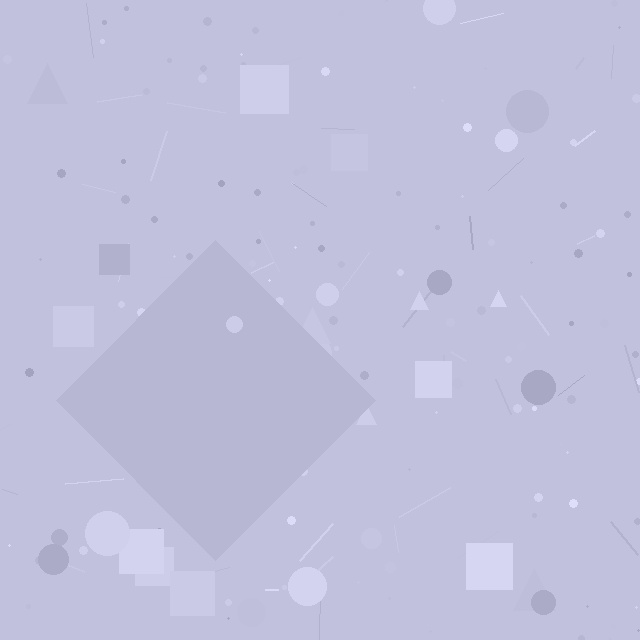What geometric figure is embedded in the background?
A diamond is embedded in the background.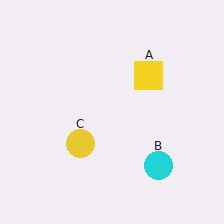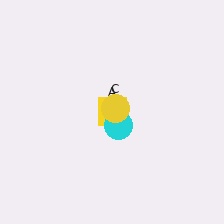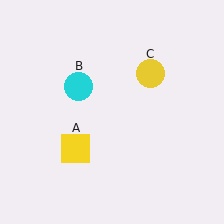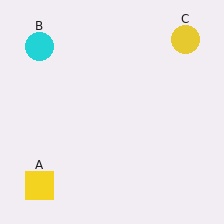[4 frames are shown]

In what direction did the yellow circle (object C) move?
The yellow circle (object C) moved up and to the right.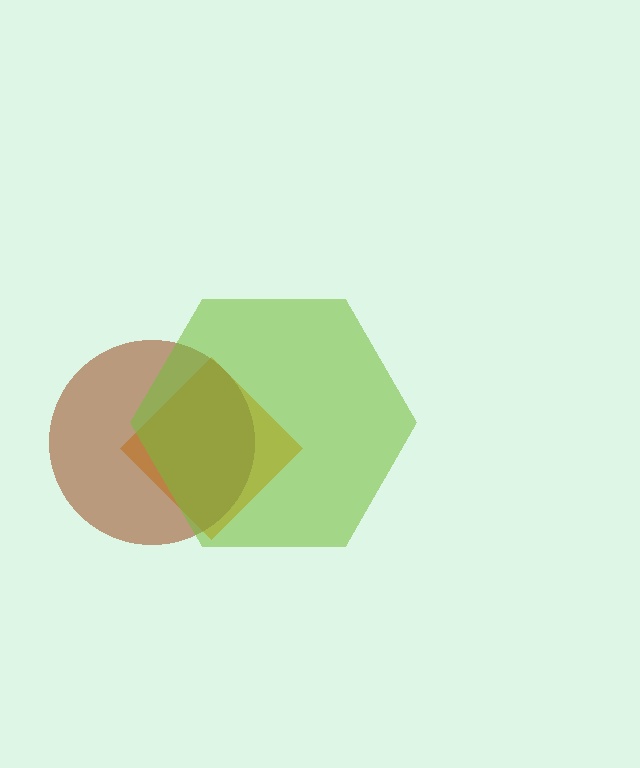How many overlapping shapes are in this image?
There are 3 overlapping shapes in the image.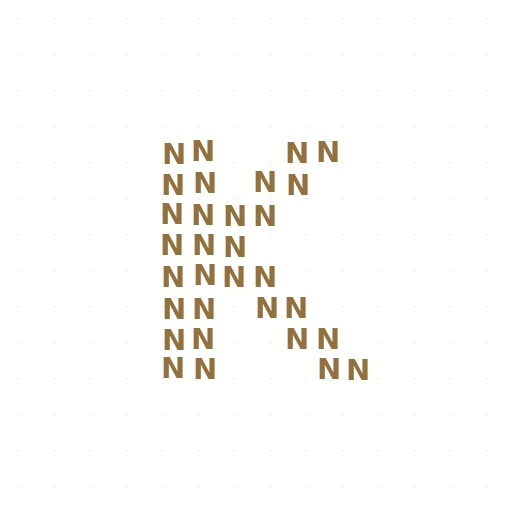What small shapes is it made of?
It is made of small letter N's.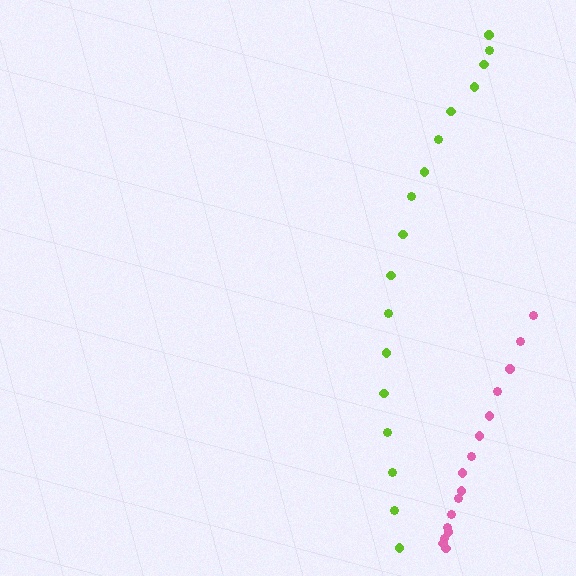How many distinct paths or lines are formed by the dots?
There are 2 distinct paths.